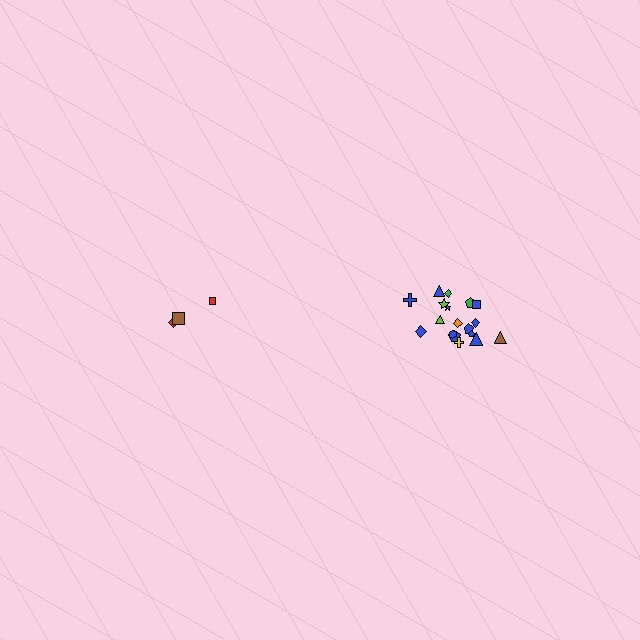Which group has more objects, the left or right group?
The right group.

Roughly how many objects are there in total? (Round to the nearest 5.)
Roughly 20 objects in total.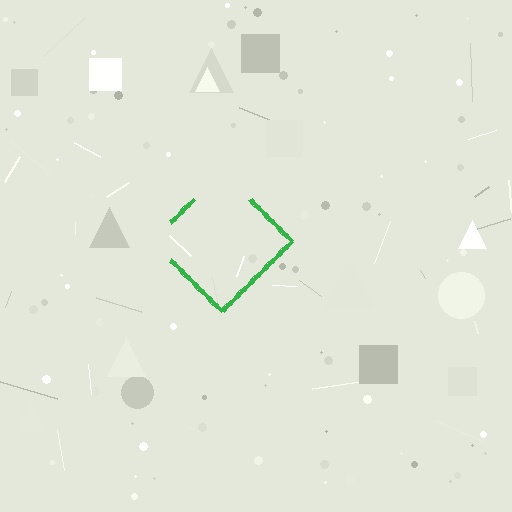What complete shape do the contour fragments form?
The contour fragments form a diamond.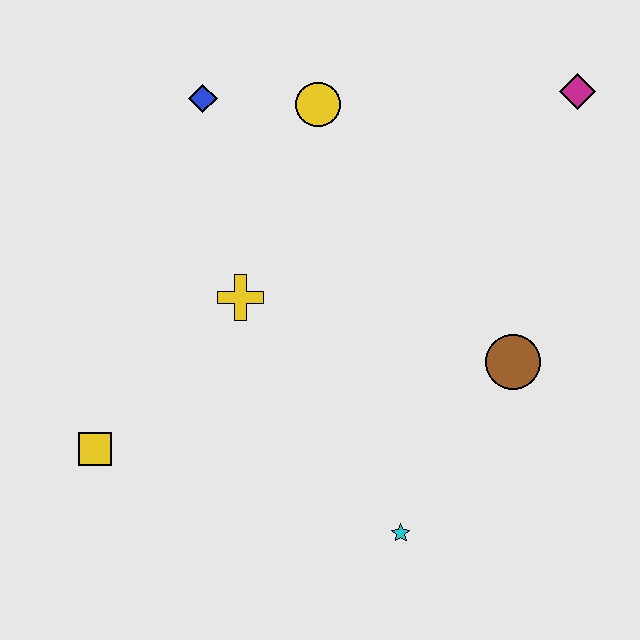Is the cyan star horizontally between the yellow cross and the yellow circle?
No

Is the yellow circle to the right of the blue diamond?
Yes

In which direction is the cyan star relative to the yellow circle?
The cyan star is below the yellow circle.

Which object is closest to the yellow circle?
The blue diamond is closest to the yellow circle.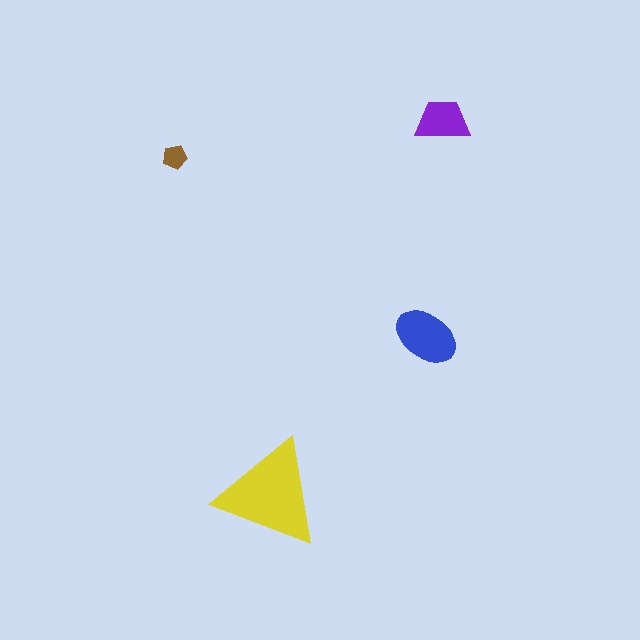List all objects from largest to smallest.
The yellow triangle, the blue ellipse, the purple trapezoid, the brown pentagon.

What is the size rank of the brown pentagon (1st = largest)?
4th.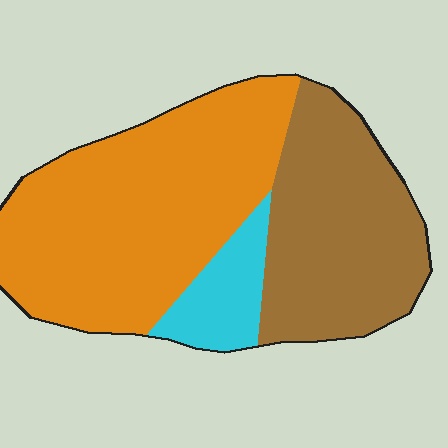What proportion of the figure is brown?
Brown takes up about three eighths (3/8) of the figure.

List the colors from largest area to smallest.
From largest to smallest: orange, brown, cyan.